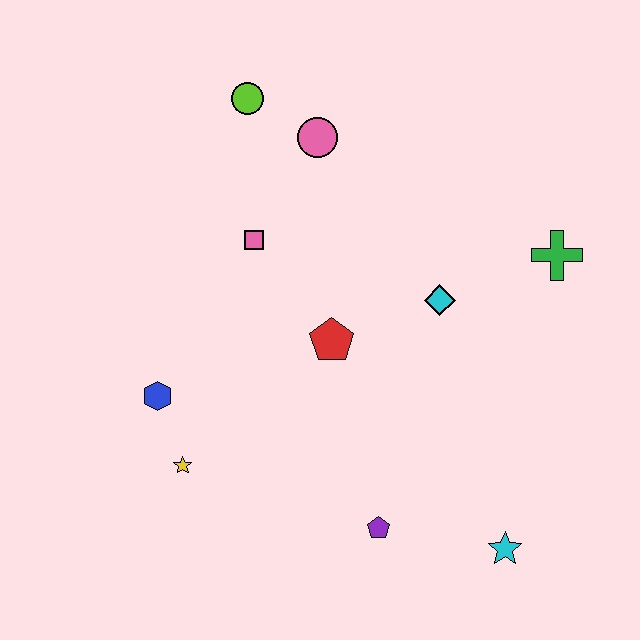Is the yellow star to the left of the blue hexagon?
No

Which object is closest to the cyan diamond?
The red pentagon is closest to the cyan diamond.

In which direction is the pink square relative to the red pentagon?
The pink square is above the red pentagon.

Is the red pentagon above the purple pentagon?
Yes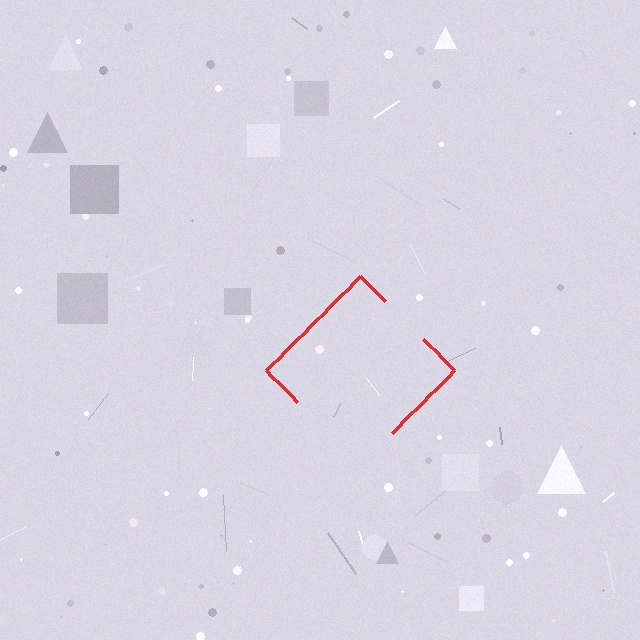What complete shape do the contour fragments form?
The contour fragments form a diamond.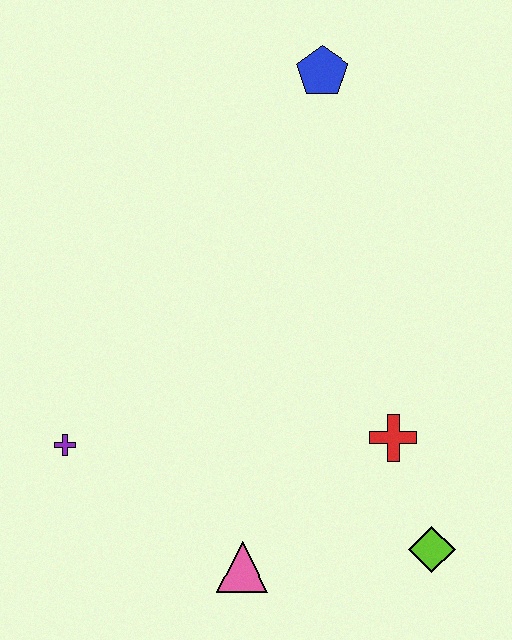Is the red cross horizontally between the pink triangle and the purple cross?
No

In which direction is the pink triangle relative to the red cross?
The pink triangle is to the left of the red cross.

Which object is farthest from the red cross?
The blue pentagon is farthest from the red cross.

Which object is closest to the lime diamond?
The red cross is closest to the lime diamond.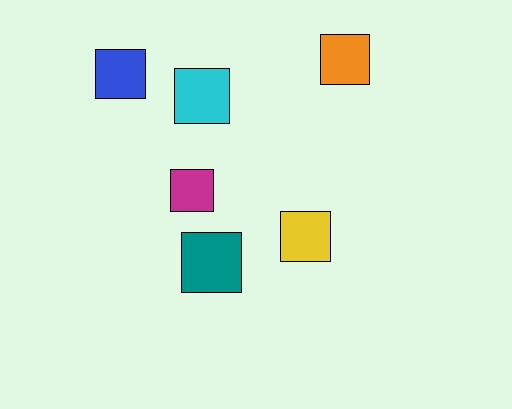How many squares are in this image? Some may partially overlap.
There are 6 squares.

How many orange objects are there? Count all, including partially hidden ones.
There is 1 orange object.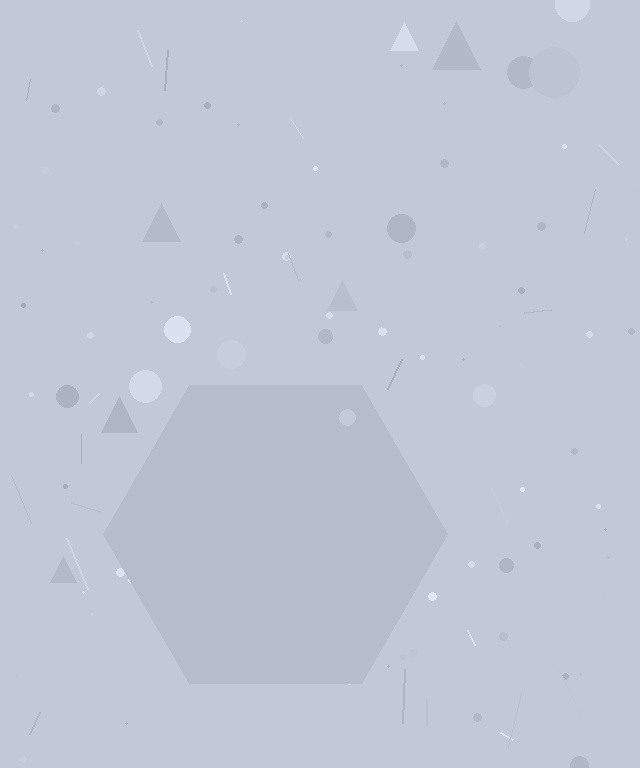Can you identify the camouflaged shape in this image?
The camouflaged shape is a hexagon.